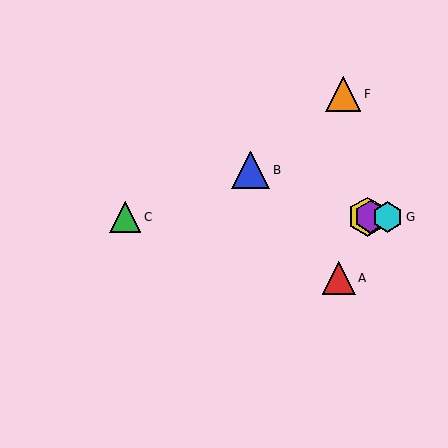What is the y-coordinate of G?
Object G is at y≈217.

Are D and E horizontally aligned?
Yes, both are at y≈217.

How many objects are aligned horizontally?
4 objects (C, D, E, G) are aligned horizontally.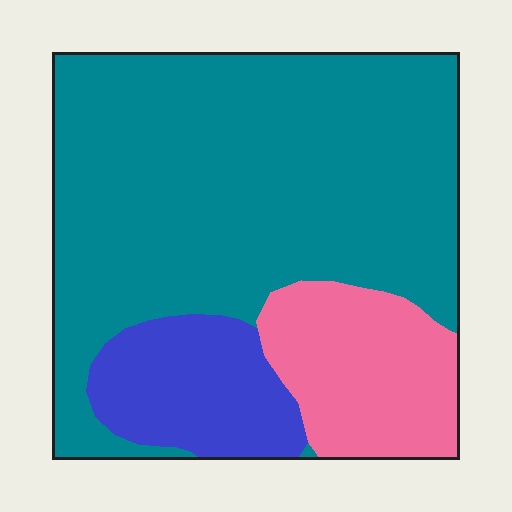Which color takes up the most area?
Teal, at roughly 70%.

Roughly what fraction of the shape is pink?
Pink takes up about one sixth (1/6) of the shape.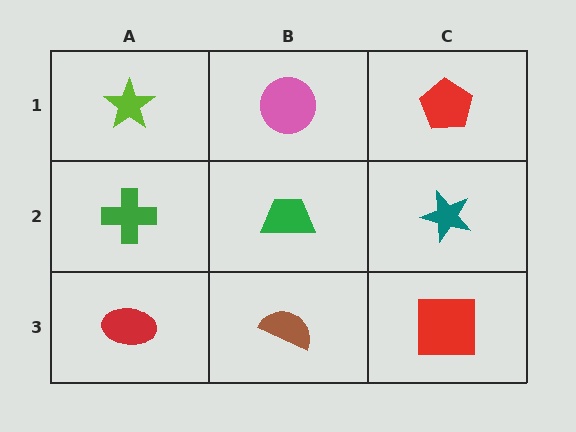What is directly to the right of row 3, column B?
A red square.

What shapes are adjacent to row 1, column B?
A green trapezoid (row 2, column B), a lime star (row 1, column A), a red pentagon (row 1, column C).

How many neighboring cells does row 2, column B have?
4.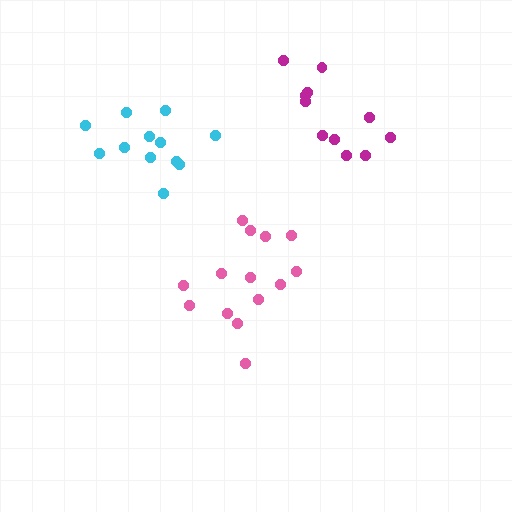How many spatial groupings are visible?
There are 3 spatial groupings.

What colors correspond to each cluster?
The clusters are colored: pink, magenta, cyan.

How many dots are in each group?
Group 1: 14 dots, Group 2: 11 dots, Group 3: 12 dots (37 total).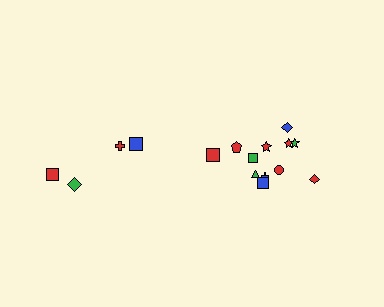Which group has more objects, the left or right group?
The right group.